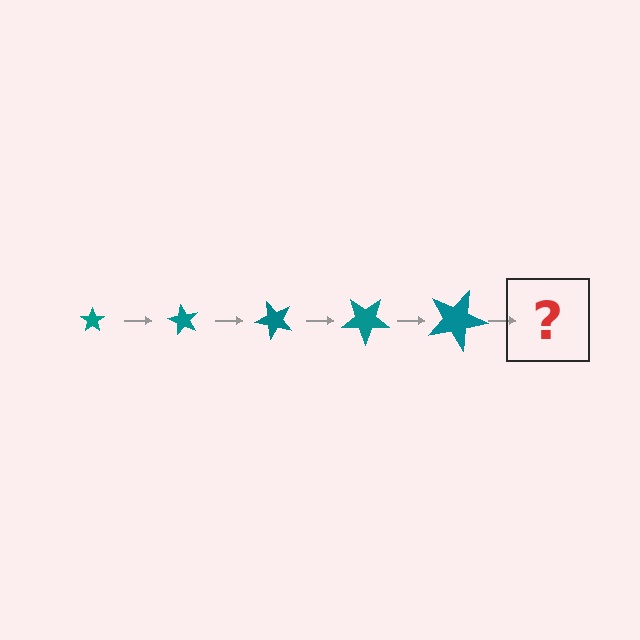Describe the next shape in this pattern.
It should be a star, larger than the previous one and rotated 300 degrees from the start.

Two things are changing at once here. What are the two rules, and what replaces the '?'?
The two rules are that the star grows larger each step and it rotates 60 degrees each step. The '?' should be a star, larger than the previous one and rotated 300 degrees from the start.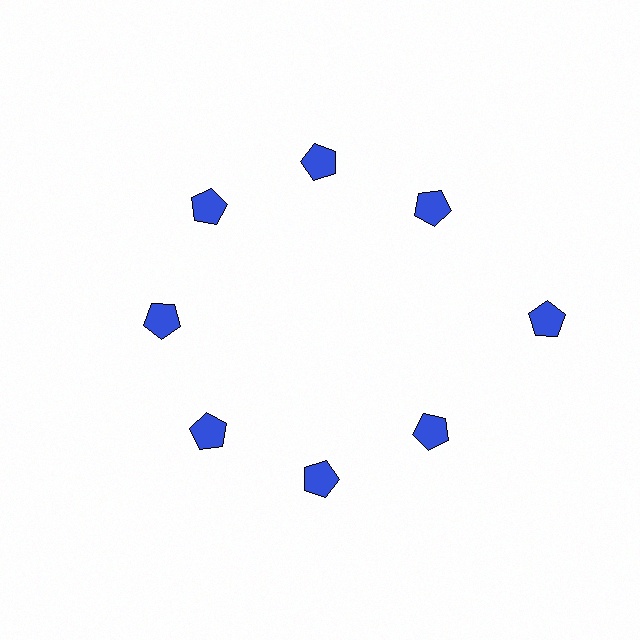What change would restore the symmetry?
The symmetry would be restored by moving it inward, back onto the ring so that all 8 pentagons sit at equal angles and equal distance from the center.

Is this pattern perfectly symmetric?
No. The 8 blue pentagons are arranged in a ring, but one element near the 3 o'clock position is pushed outward from the center, breaking the 8-fold rotational symmetry.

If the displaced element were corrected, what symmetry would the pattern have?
It would have 8-fold rotational symmetry — the pattern would map onto itself every 45 degrees.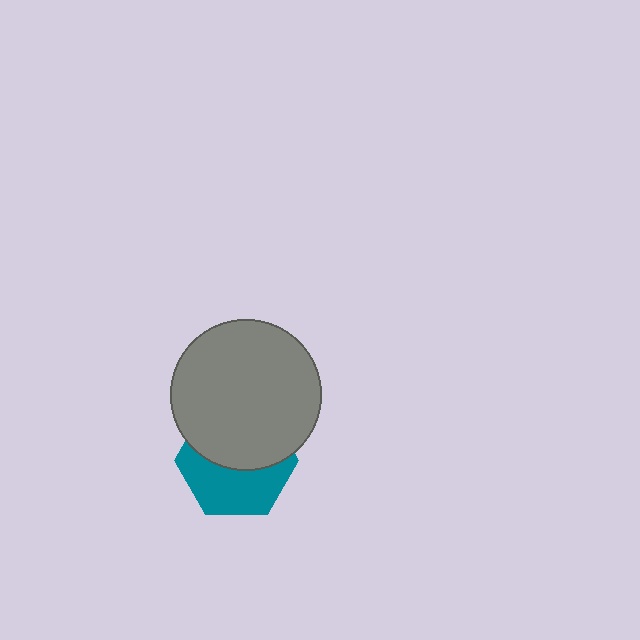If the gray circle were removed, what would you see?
You would see the complete teal hexagon.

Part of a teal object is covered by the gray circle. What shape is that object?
It is a hexagon.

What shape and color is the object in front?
The object in front is a gray circle.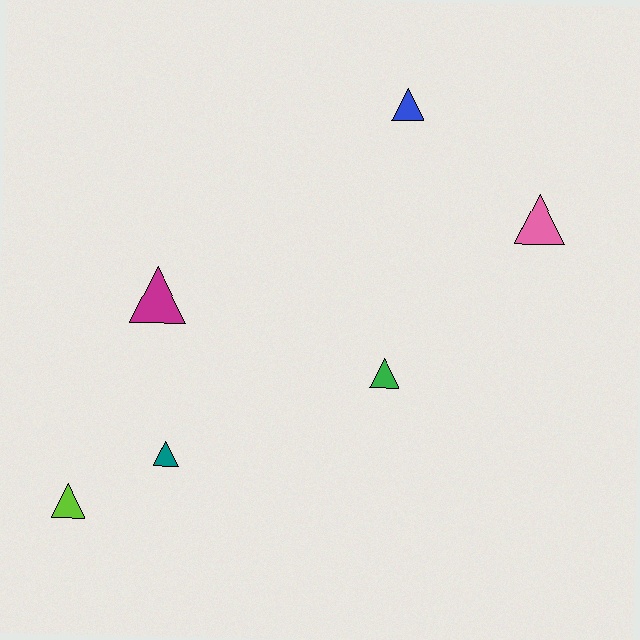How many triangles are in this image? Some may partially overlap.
There are 6 triangles.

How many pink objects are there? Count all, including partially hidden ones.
There is 1 pink object.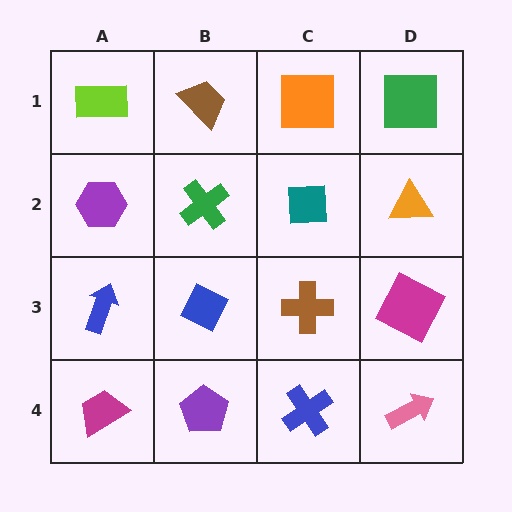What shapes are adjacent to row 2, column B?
A brown trapezoid (row 1, column B), a blue diamond (row 3, column B), a purple hexagon (row 2, column A), a teal square (row 2, column C).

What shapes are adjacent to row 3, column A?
A purple hexagon (row 2, column A), a magenta trapezoid (row 4, column A), a blue diamond (row 3, column B).